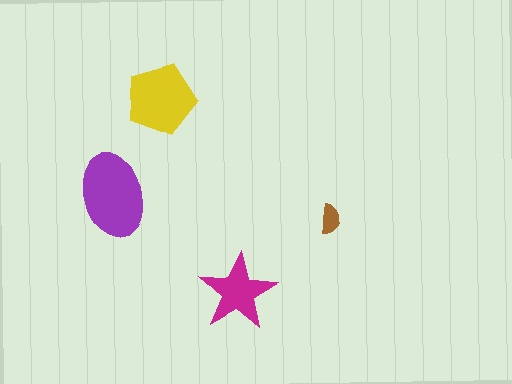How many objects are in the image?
There are 4 objects in the image.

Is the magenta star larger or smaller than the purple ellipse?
Smaller.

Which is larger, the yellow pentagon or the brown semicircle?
The yellow pentagon.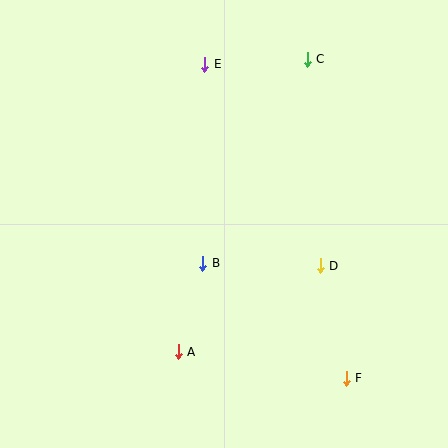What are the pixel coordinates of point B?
Point B is at (203, 263).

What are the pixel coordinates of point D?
Point D is at (320, 266).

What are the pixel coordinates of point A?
Point A is at (178, 352).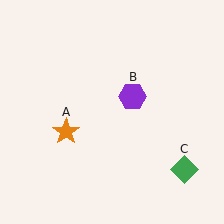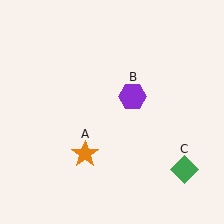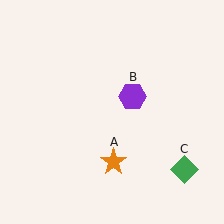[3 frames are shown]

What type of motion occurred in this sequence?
The orange star (object A) rotated counterclockwise around the center of the scene.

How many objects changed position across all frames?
1 object changed position: orange star (object A).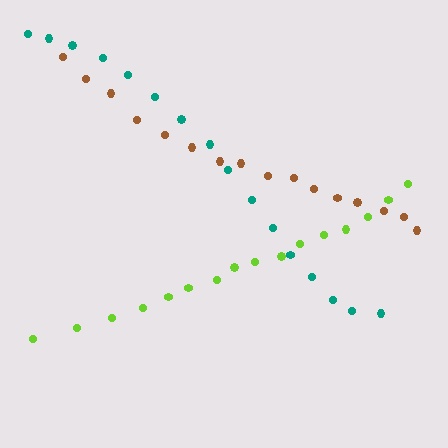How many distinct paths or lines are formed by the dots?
There are 3 distinct paths.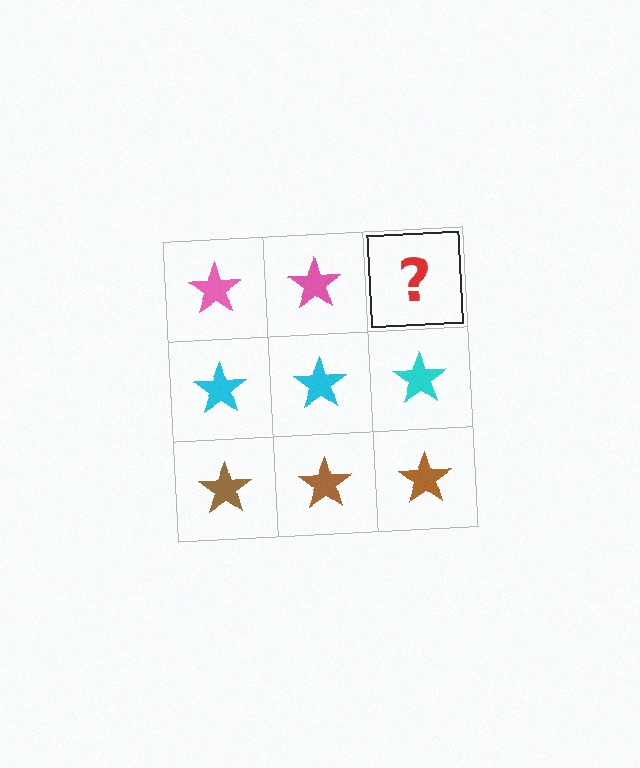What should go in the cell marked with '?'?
The missing cell should contain a pink star.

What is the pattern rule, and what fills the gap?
The rule is that each row has a consistent color. The gap should be filled with a pink star.